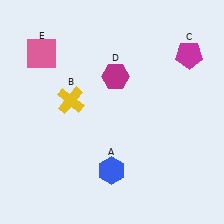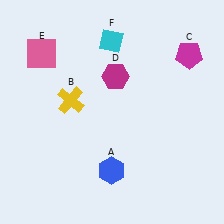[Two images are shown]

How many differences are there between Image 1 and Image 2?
There is 1 difference between the two images.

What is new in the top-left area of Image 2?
A cyan diamond (F) was added in the top-left area of Image 2.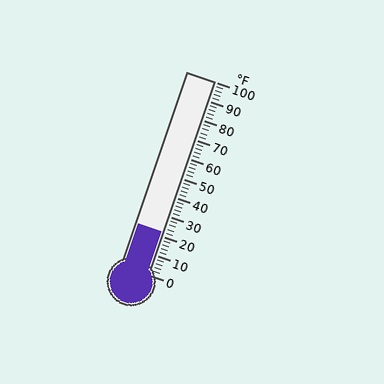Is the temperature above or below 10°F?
The temperature is above 10°F.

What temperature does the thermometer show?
The thermometer shows approximately 22°F.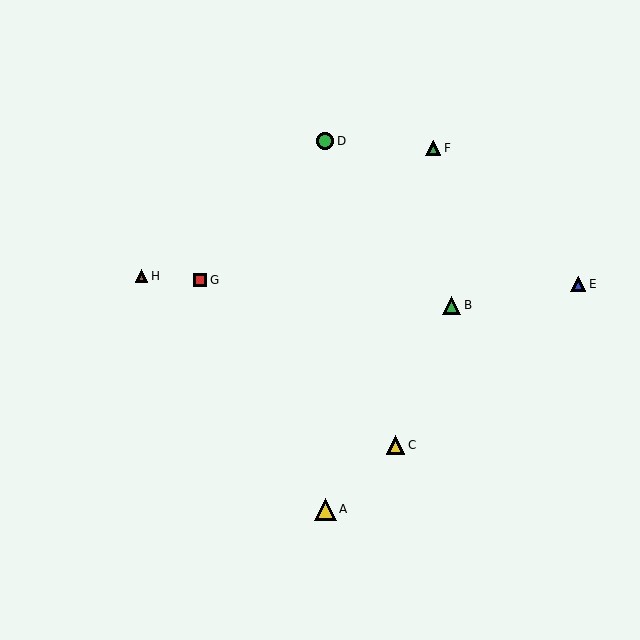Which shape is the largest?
The yellow triangle (labeled A) is the largest.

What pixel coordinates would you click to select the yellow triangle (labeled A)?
Click at (326, 509) to select the yellow triangle A.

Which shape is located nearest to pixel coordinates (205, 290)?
The red square (labeled G) at (200, 280) is nearest to that location.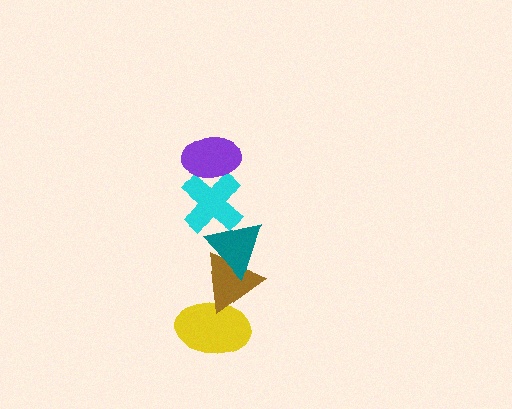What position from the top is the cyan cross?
The cyan cross is 2nd from the top.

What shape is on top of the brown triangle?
The teal triangle is on top of the brown triangle.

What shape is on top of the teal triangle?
The cyan cross is on top of the teal triangle.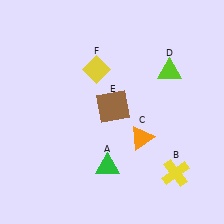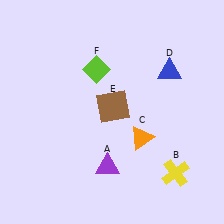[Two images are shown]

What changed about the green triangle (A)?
In Image 1, A is green. In Image 2, it changed to purple.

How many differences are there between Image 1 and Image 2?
There are 3 differences between the two images.